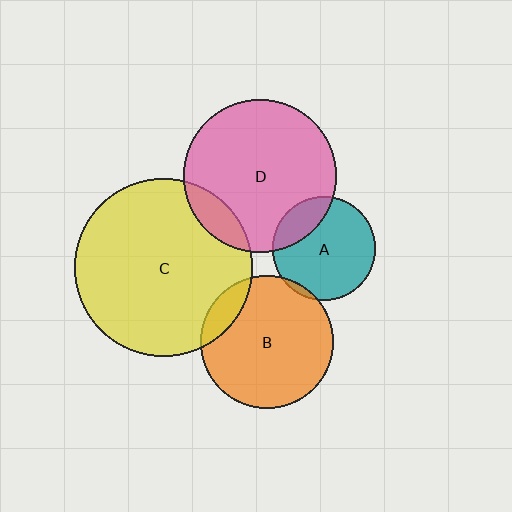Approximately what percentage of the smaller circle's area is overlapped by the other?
Approximately 10%.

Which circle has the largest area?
Circle C (yellow).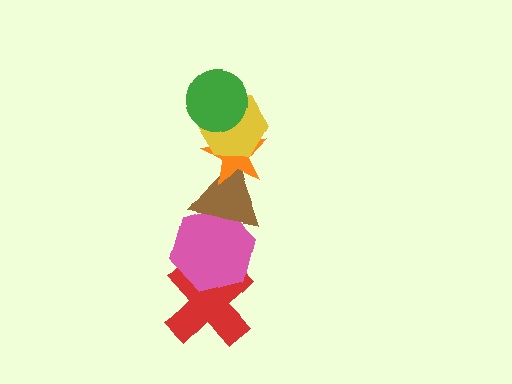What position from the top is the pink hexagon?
The pink hexagon is 5th from the top.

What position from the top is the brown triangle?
The brown triangle is 4th from the top.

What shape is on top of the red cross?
The pink hexagon is on top of the red cross.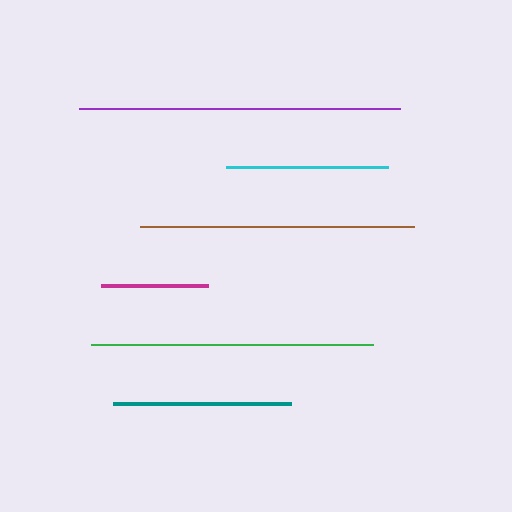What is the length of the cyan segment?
The cyan segment is approximately 163 pixels long.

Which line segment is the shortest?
The magenta line is the shortest at approximately 107 pixels.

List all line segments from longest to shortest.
From longest to shortest: purple, green, brown, teal, cyan, magenta.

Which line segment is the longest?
The purple line is the longest at approximately 322 pixels.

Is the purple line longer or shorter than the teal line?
The purple line is longer than the teal line.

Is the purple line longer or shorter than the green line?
The purple line is longer than the green line.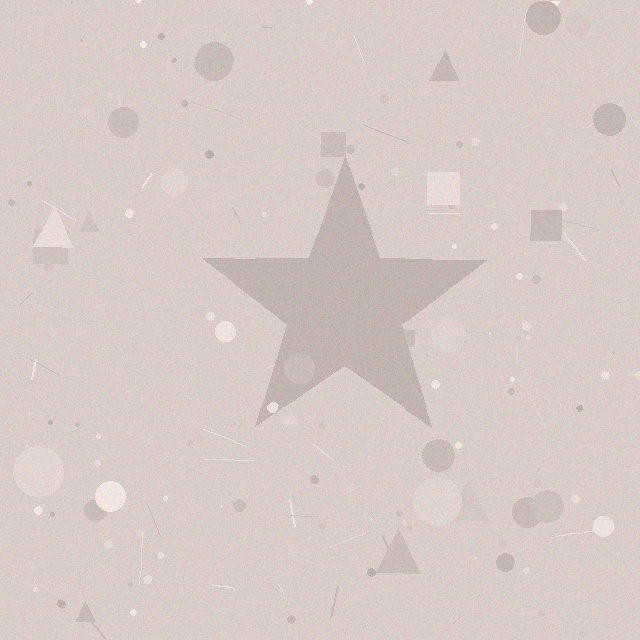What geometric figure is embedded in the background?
A star is embedded in the background.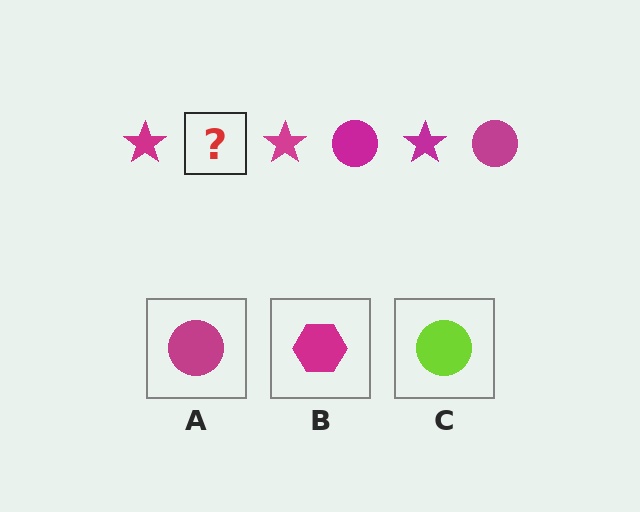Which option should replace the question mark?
Option A.